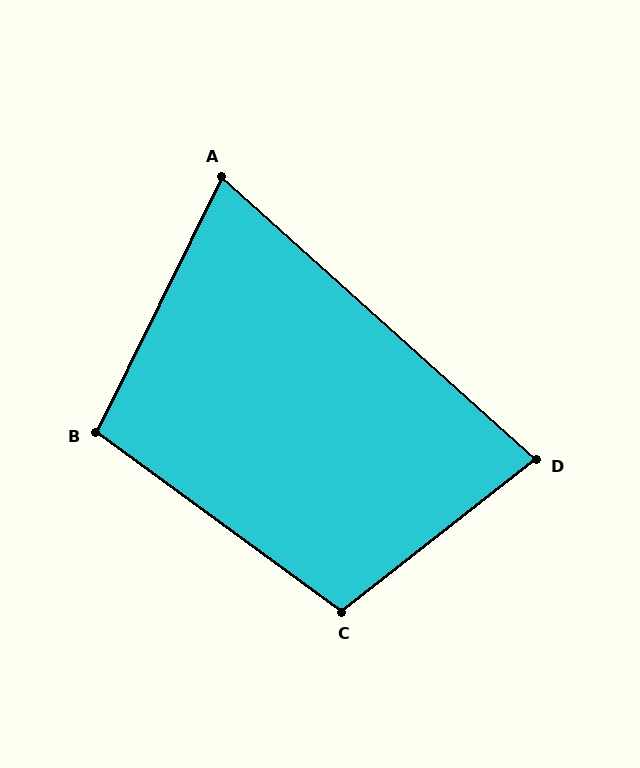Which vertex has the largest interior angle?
C, at approximately 106 degrees.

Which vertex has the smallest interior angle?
A, at approximately 74 degrees.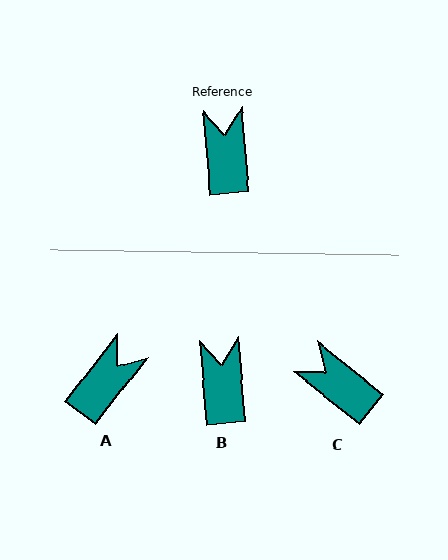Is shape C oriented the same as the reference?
No, it is off by about 46 degrees.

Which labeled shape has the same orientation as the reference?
B.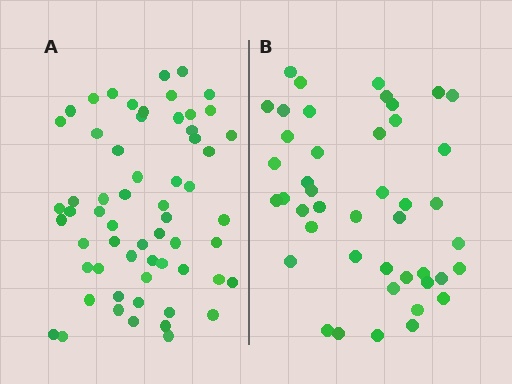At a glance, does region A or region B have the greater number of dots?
Region A (the left region) has more dots.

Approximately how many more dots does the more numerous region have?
Region A has approximately 15 more dots than region B.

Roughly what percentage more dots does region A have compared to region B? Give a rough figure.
About 35% more.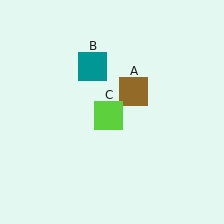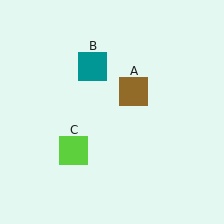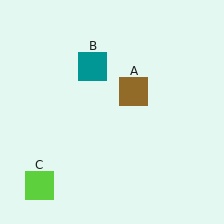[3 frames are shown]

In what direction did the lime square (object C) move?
The lime square (object C) moved down and to the left.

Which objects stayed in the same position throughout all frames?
Brown square (object A) and teal square (object B) remained stationary.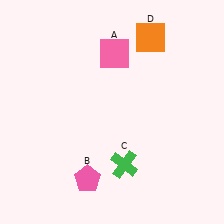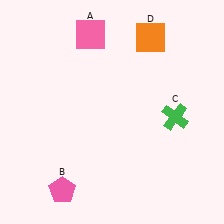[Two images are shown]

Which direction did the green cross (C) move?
The green cross (C) moved right.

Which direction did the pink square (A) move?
The pink square (A) moved left.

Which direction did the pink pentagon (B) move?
The pink pentagon (B) moved left.